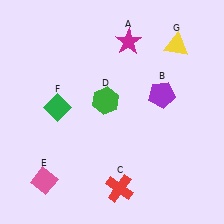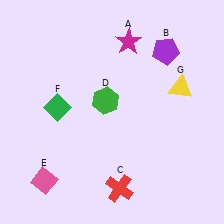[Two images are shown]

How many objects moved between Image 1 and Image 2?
2 objects moved between the two images.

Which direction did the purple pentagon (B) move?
The purple pentagon (B) moved up.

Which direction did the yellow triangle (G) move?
The yellow triangle (G) moved down.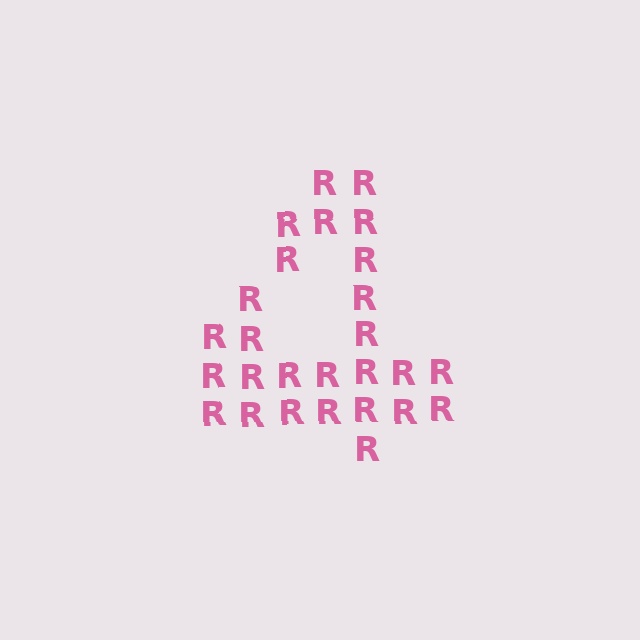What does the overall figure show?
The overall figure shows the digit 4.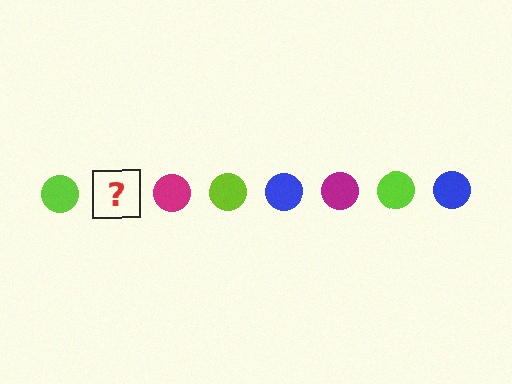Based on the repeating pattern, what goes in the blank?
The blank should be a blue circle.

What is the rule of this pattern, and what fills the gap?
The rule is that the pattern cycles through lime, blue, magenta circles. The gap should be filled with a blue circle.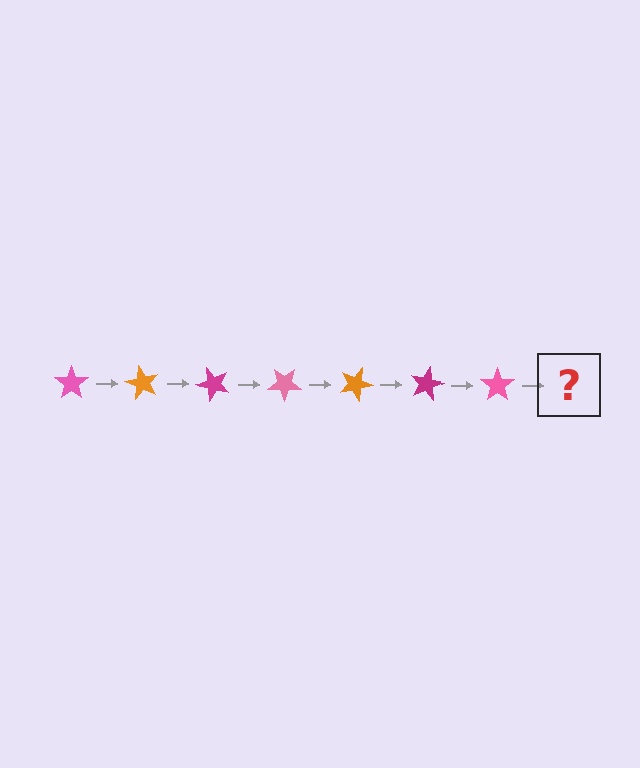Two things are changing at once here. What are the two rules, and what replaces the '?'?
The two rules are that it rotates 60 degrees each step and the color cycles through pink, orange, and magenta. The '?' should be an orange star, rotated 420 degrees from the start.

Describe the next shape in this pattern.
It should be an orange star, rotated 420 degrees from the start.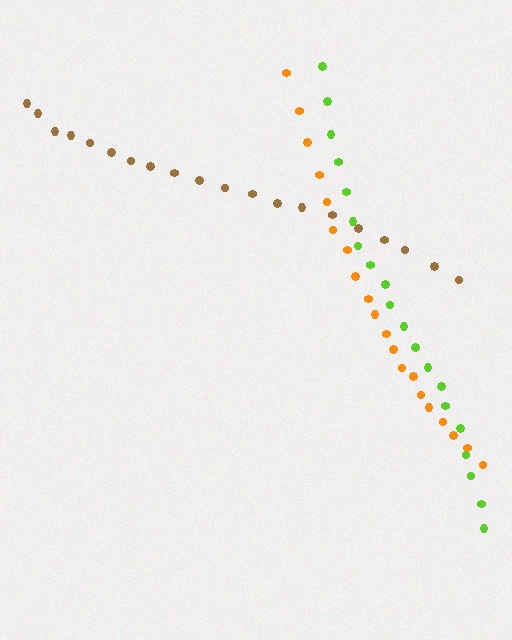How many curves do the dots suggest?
There are 3 distinct paths.